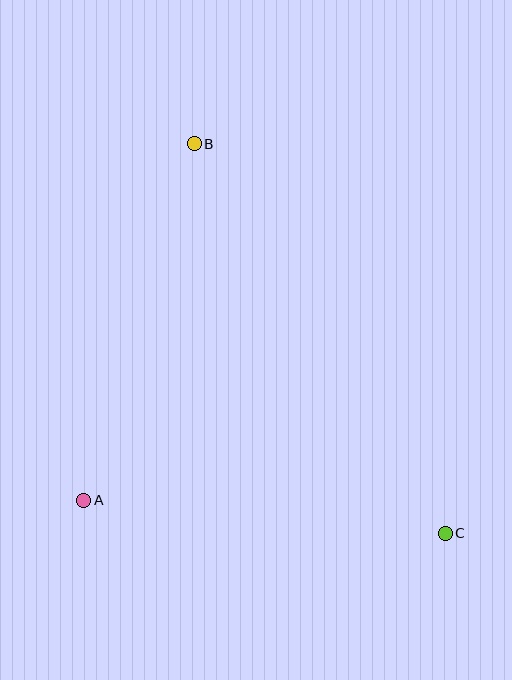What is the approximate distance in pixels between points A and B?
The distance between A and B is approximately 373 pixels.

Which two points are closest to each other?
Points A and C are closest to each other.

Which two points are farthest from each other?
Points B and C are farthest from each other.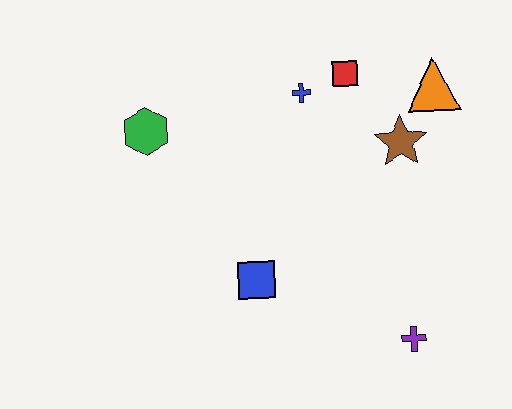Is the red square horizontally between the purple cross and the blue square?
Yes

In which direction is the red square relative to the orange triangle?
The red square is to the left of the orange triangle.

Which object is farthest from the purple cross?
The green hexagon is farthest from the purple cross.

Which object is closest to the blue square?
The purple cross is closest to the blue square.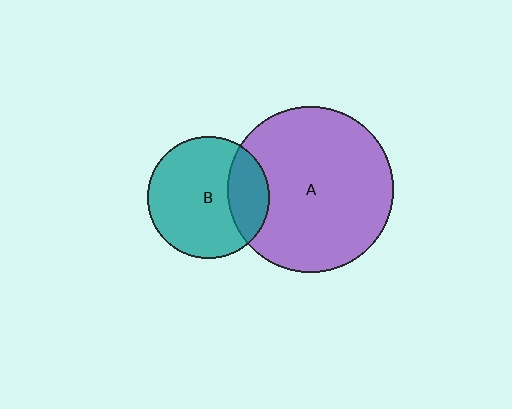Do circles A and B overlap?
Yes.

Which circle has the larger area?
Circle A (purple).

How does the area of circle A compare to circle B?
Approximately 1.9 times.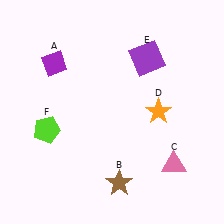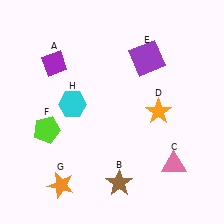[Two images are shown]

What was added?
An orange star (G), a cyan hexagon (H) were added in Image 2.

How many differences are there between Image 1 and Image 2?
There are 2 differences between the two images.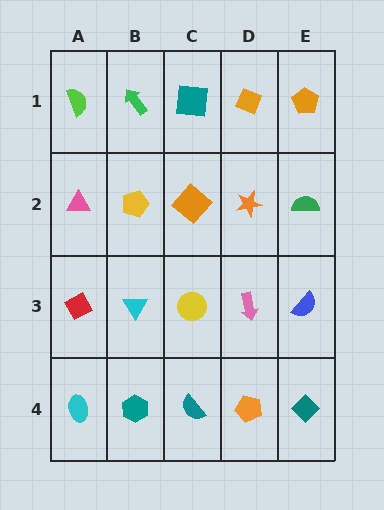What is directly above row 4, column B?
A cyan triangle.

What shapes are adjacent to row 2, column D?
An orange diamond (row 1, column D), a pink arrow (row 3, column D), an orange diamond (row 2, column C), a green semicircle (row 2, column E).